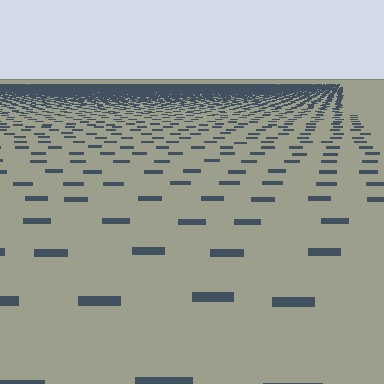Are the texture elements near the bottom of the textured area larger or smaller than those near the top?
Larger. Near the bottom, elements are closer to the viewer and appear at a bigger on-screen size.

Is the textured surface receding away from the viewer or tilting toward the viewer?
The surface is receding away from the viewer. Texture elements get smaller and denser toward the top.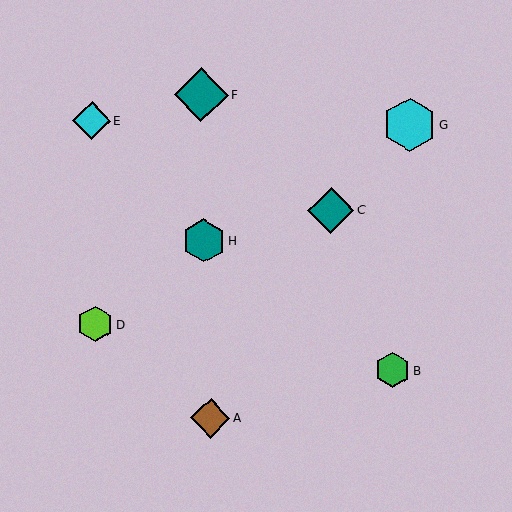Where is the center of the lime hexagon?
The center of the lime hexagon is at (95, 324).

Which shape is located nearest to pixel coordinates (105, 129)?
The cyan diamond (labeled E) at (92, 120) is nearest to that location.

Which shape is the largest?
The teal diamond (labeled F) is the largest.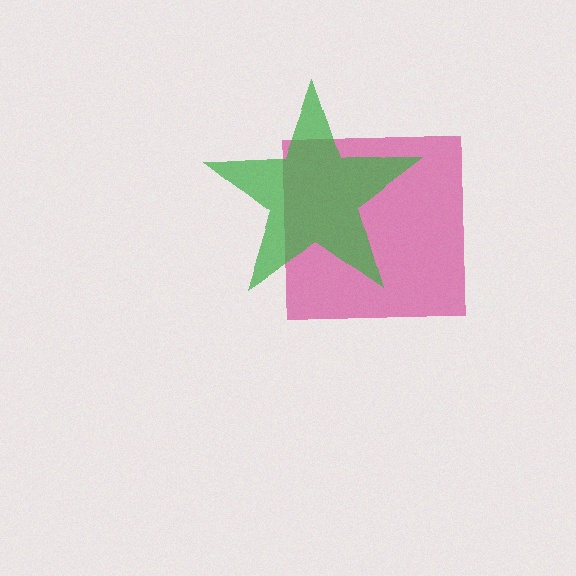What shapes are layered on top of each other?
The layered shapes are: a magenta square, a green star.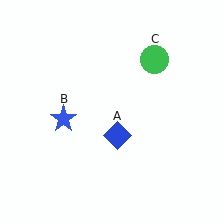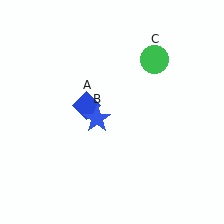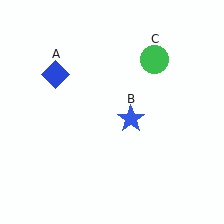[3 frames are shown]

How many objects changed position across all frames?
2 objects changed position: blue diamond (object A), blue star (object B).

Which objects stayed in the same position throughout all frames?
Green circle (object C) remained stationary.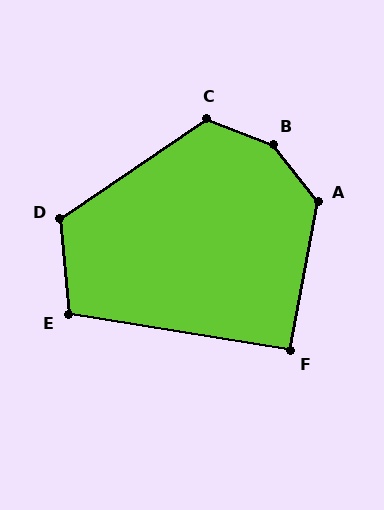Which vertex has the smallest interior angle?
F, at approximately 91 degrees.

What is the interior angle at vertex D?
Approximately 119 degrees (obtuse).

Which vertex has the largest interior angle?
B, at approximately 150 degrees.